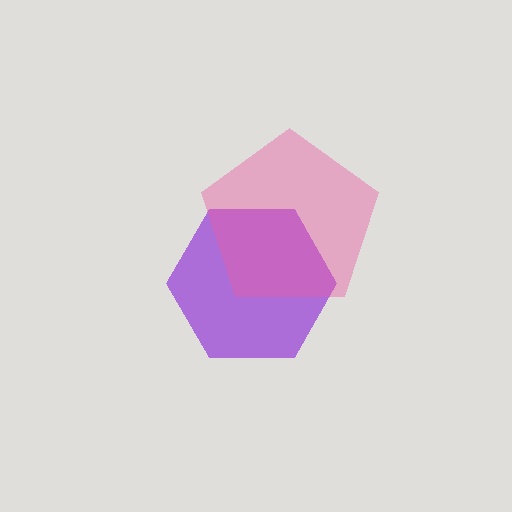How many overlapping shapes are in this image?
There are 2 overlapping shapes in the image.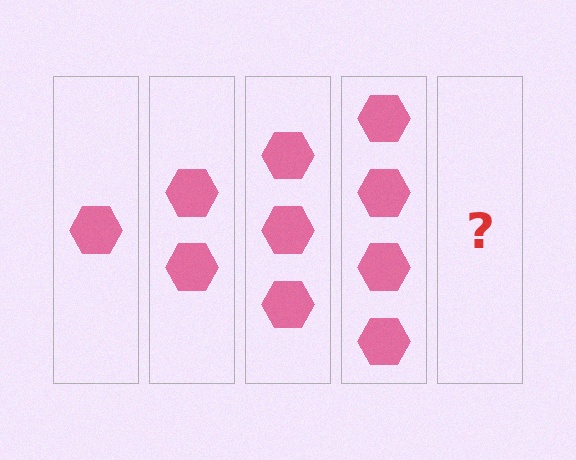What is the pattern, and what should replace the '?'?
The pattern is that each step adds one more hexagon. The '?' should be 5 hexagons.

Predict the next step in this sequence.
The next step is 5 hexagons.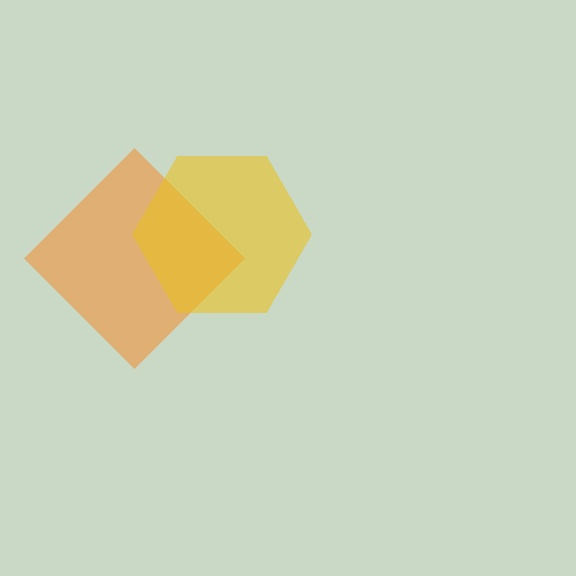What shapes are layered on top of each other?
The layered shapes are: an orange diamond, a yellow hexagon.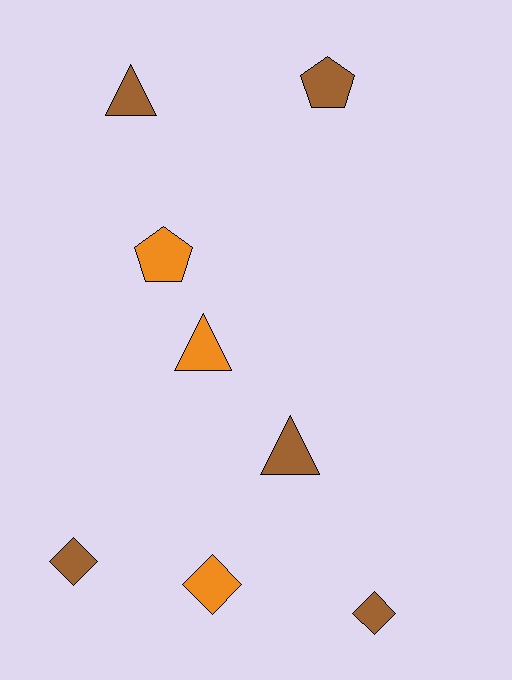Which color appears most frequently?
Brown, with 5 objects.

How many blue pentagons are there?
There are no blue pentagons.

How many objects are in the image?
There are 8 objects.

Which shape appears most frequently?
Diamond, with 3 objects.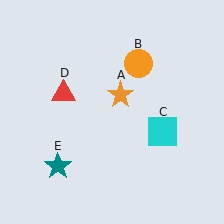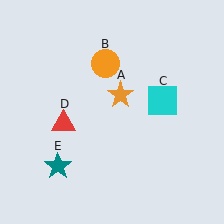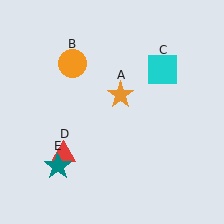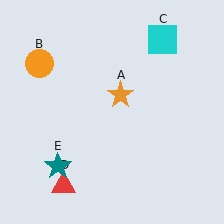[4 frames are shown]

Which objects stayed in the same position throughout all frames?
Orange star (object A) and teal star (object E) remained stationary.